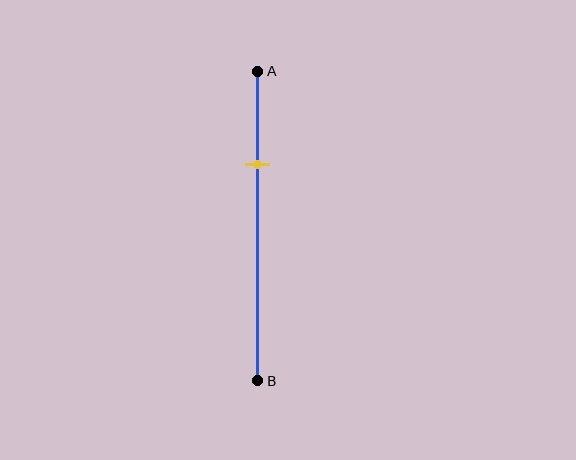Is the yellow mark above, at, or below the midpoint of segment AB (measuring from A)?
The yellow mark is above the midpoint of segment AB.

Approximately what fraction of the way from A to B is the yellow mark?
The yellow mark is approximately 30% of the way from A to B.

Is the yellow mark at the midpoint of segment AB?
No, the mark is at about 30% from A, not at the 50% midpoint.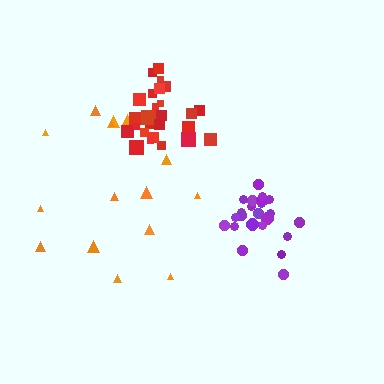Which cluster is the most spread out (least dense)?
Orange.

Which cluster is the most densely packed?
Purple.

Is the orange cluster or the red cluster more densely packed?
Red.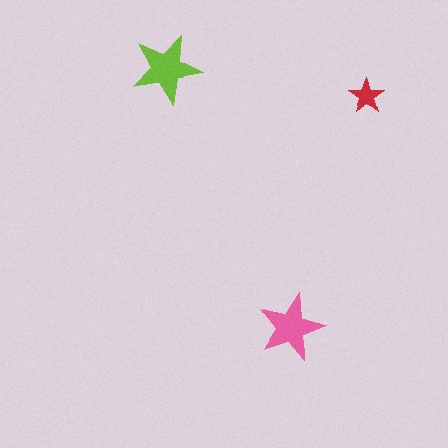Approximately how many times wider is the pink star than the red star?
About 2 times wider.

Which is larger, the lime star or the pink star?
The lime one.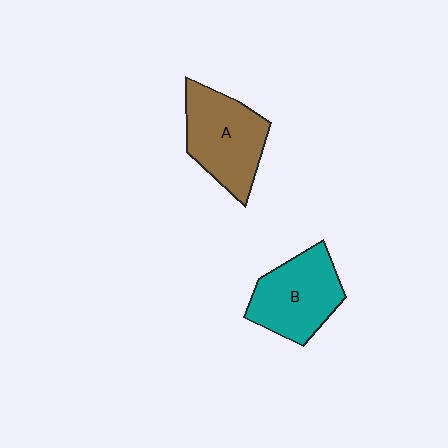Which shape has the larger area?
Shape A (brown).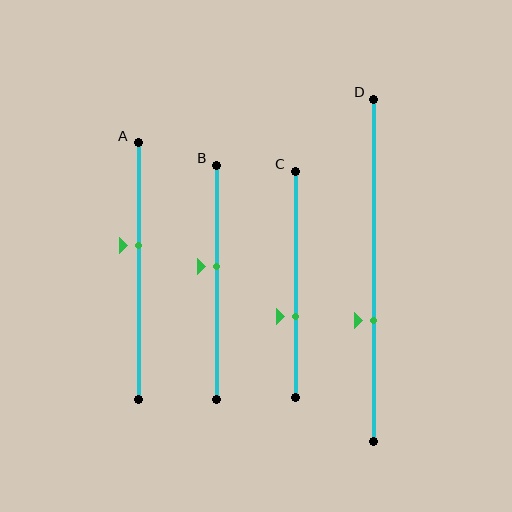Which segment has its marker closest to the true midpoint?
Segment B has its marker closest to the true midpoint.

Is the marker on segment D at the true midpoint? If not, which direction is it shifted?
No, the marker on segment D is shifted downward by about 15% of the segment length.